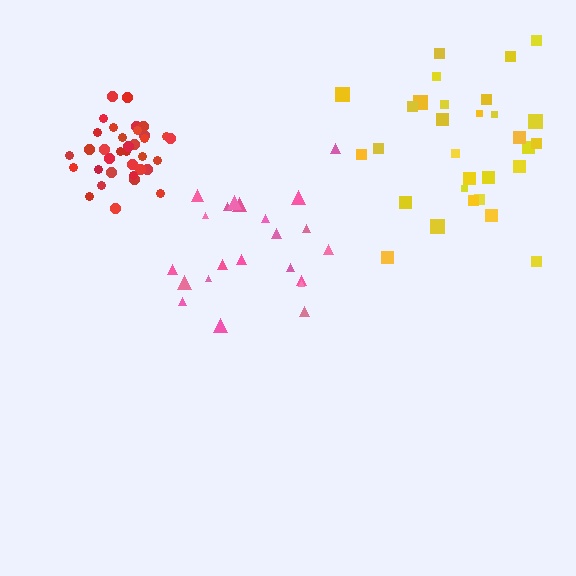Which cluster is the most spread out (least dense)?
Yellow.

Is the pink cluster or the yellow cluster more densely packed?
Pink.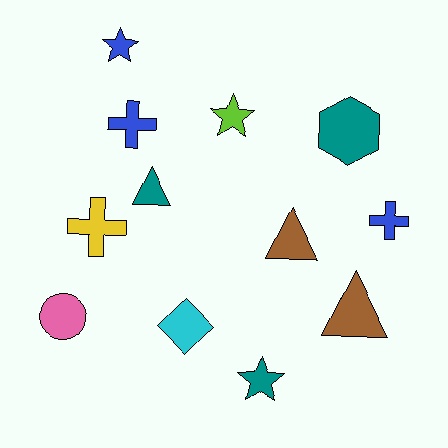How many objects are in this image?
There are 12 objects.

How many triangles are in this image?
There are 3 triangles.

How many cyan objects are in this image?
There is 1 cyan object.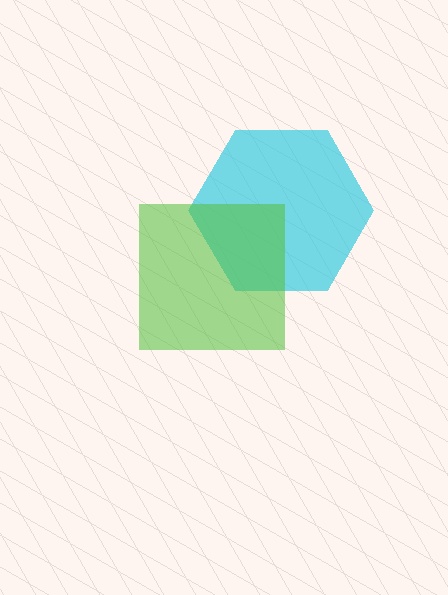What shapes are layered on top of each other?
The layered shapes are: a cyan hexagon, a lime square.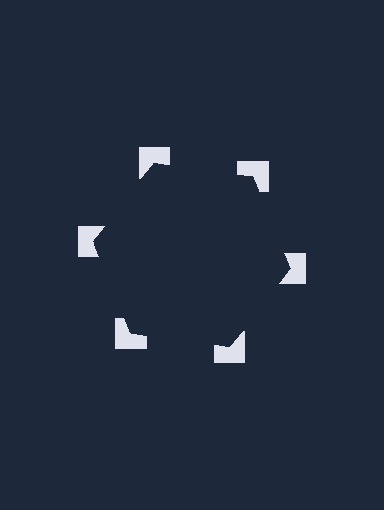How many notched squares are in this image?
There are 6 — one at each vertex of the illusory hexagon.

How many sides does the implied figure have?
6 sides.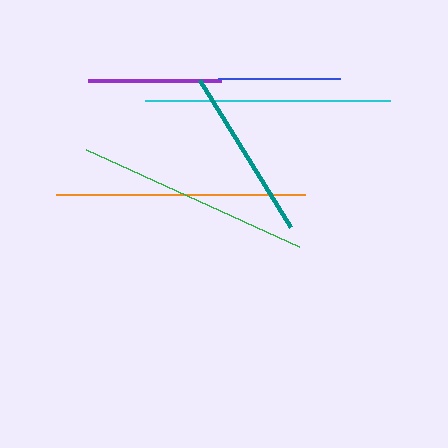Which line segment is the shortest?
The blue line is the shortest at approximately 122 pixels.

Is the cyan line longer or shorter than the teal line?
The cyan line is longer than the teal line.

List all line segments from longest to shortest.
From longest to shortest: orange, cyan, green, teal, purple, blue.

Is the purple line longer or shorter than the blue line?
The purple line is longer than the blue line.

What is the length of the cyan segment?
The cyan segment is approximately 245 pixels long.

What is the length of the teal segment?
The teal segment is approximately 172 pixels long.